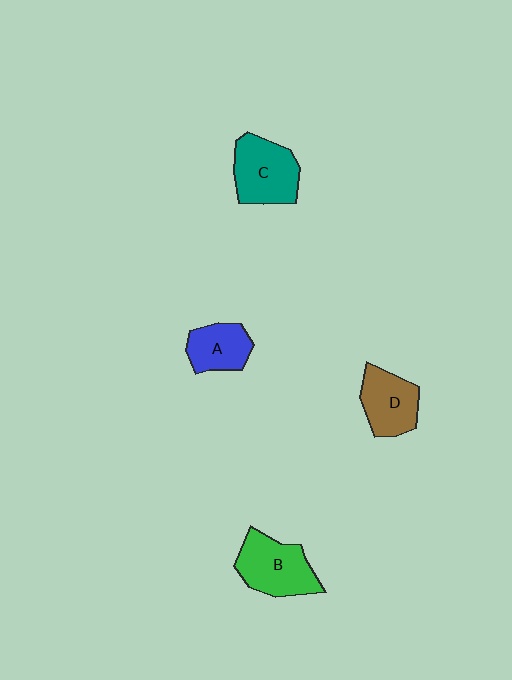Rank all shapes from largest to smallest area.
From largest to smallest: B (green), C (teal), D (brown), A (blue).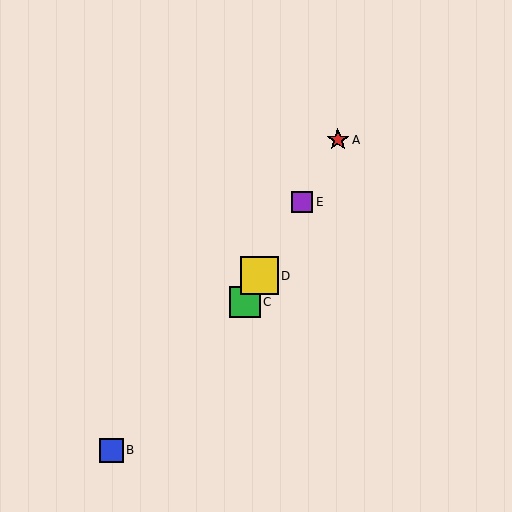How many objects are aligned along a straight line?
4 objects (A, C, D, E) are aligned along a straight line.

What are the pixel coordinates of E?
Object E is at (302, 202).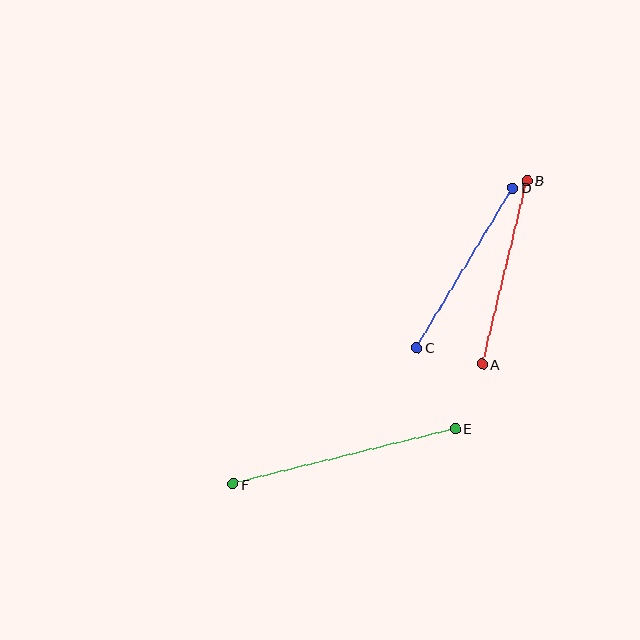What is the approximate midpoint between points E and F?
The midpoint is at approximately (344, 456) pixels.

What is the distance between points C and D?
The distance is approximately 187 pixels.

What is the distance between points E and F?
The distance is approximately 229 pixels.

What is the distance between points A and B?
The distance is approximately 189 pixels.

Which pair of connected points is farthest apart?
Points E and F are farthest apart.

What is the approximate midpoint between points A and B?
The midpoint is at approximately (505, 272) pixels.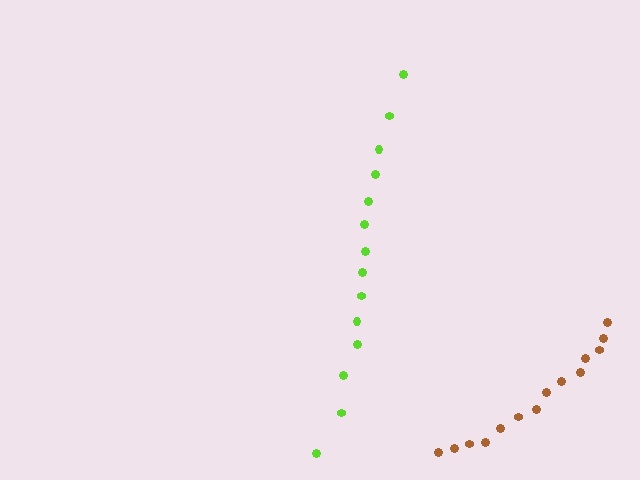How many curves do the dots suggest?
There are 2 distinct paths.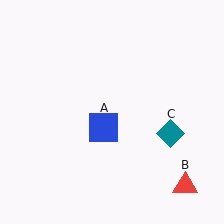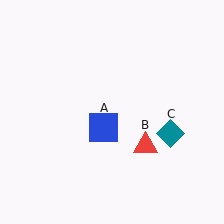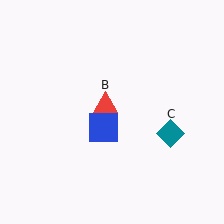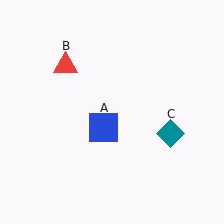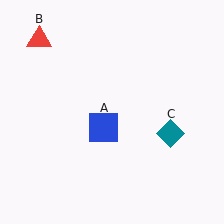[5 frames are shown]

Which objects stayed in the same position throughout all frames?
Blue square (object A) and teal diamond (object C) remained stationary.